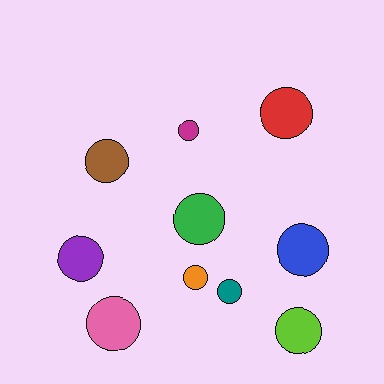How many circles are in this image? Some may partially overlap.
There are 10 circles.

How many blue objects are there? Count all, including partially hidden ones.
There is 1 blue object.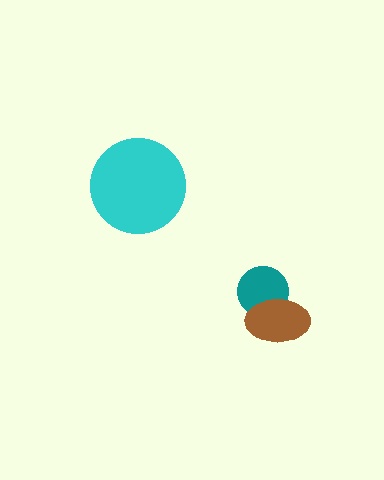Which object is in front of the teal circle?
The brown ellipse is in front of the teal circle.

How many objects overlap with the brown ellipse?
1 object overlaps with the brown ellipse.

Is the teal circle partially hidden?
Yes, it is partially covered by another shape.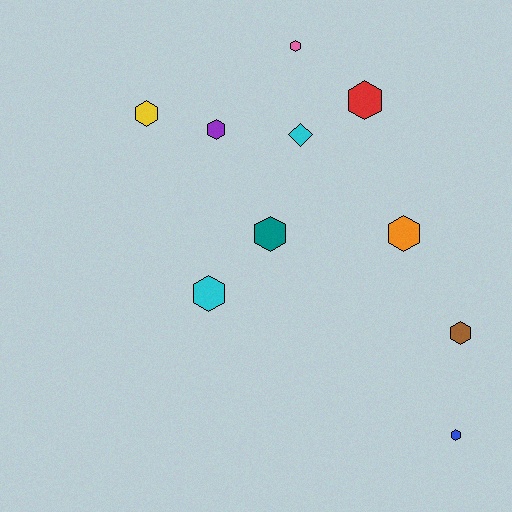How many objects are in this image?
There are 10 objects.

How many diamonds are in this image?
There is 1 diamond.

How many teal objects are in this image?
There is 1 teal object.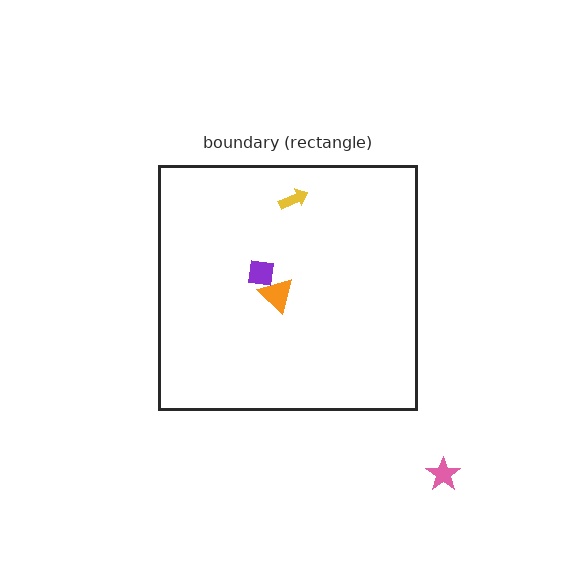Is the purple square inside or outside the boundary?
Inside.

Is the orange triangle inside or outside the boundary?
Inside.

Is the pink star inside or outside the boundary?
Outside.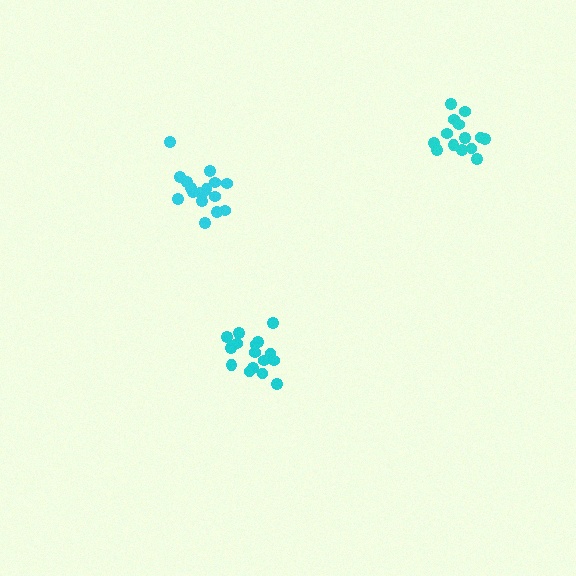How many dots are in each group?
Group 1: 14 dots, Group 2: 17 dots, Group 3: 16 dots (47 total).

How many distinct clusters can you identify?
There are 3 distinct clusters.